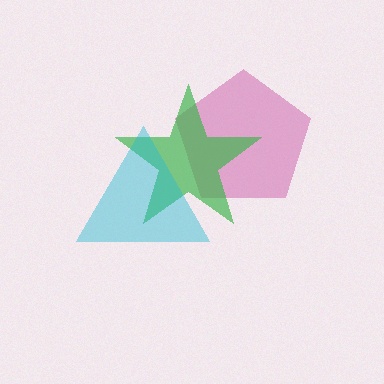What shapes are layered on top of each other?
The layered shapes are: a magenta pentagon, a green star, a cyan triangle.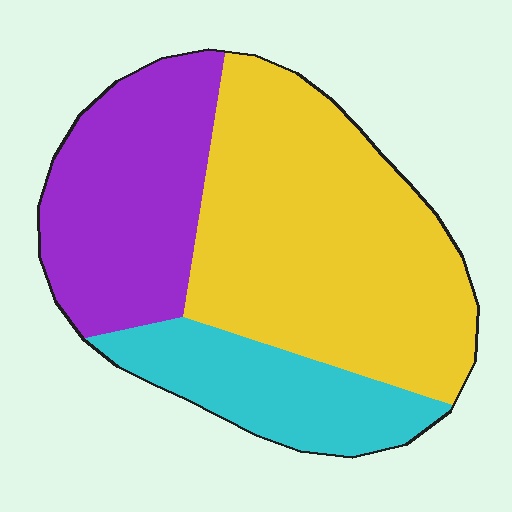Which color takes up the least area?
Cyan, at roughly 20%.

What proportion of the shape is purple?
Purple takes up about one third (1/3) of the shape.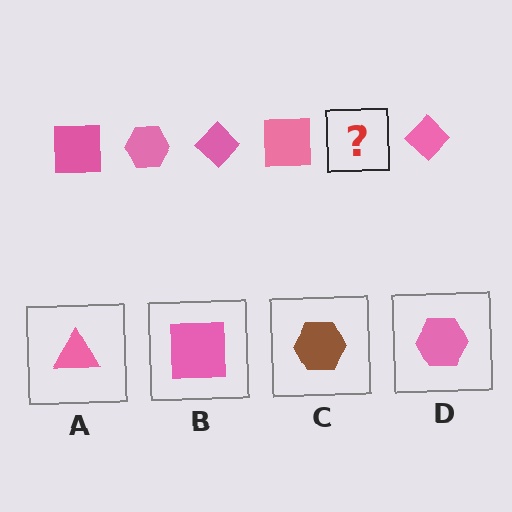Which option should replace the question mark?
Option D.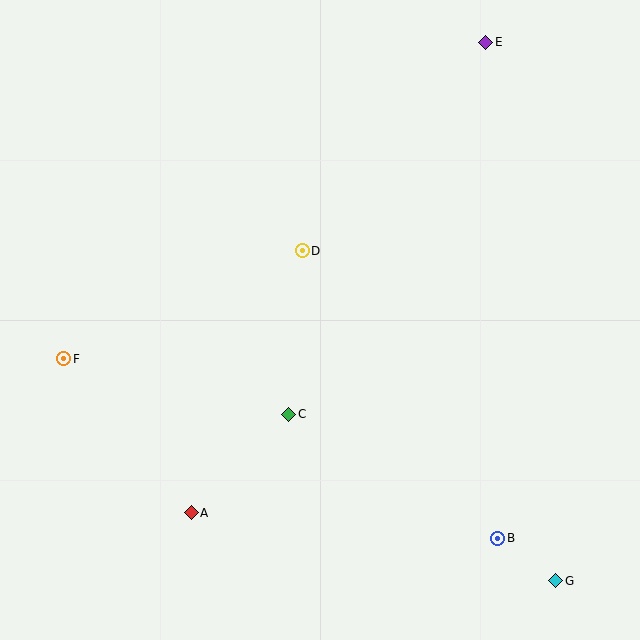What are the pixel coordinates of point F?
Point F is at (64, 359).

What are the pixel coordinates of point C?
Point C is at (289, 414).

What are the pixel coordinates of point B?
Point B is at (498, 538).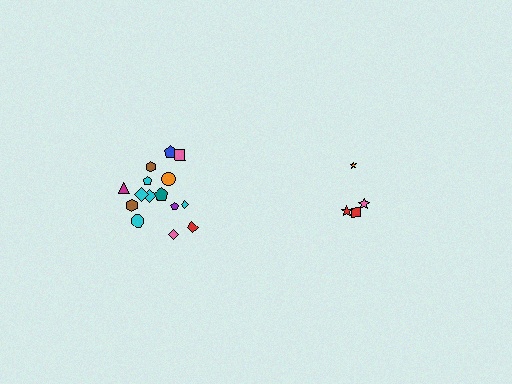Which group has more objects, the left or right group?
The left group.